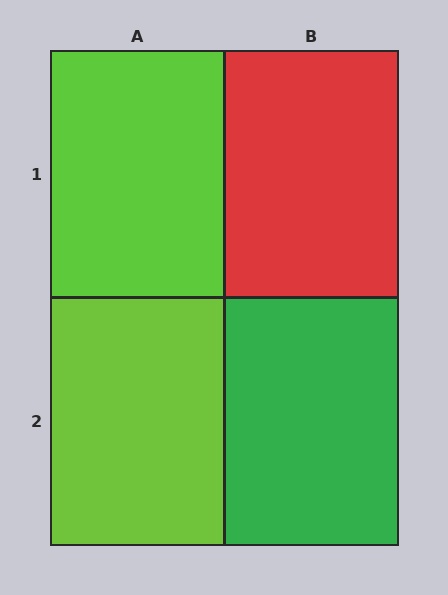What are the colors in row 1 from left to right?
Lime, red.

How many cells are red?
1 cell is red.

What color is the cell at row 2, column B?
Green.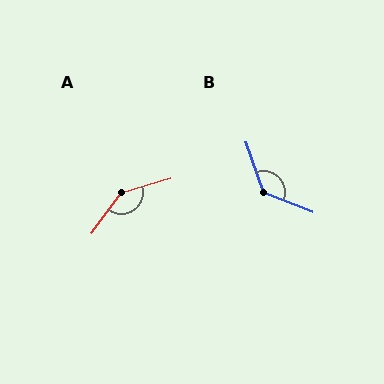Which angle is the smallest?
B, at approximately 130 degrees.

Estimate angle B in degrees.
Approximately 130 degrees.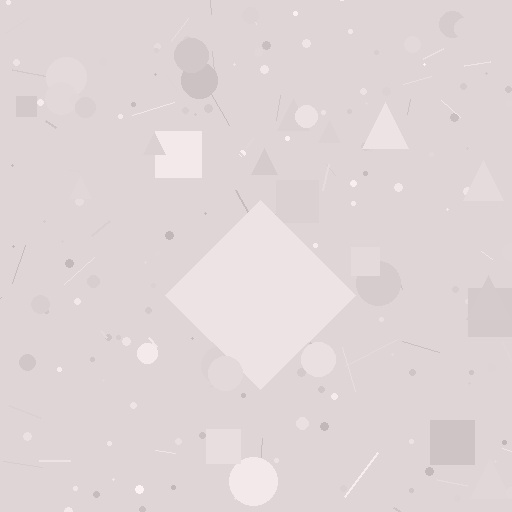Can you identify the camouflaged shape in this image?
The camouflaged shape is a diamond.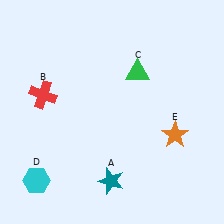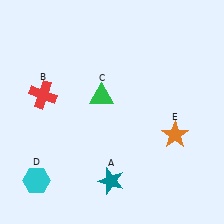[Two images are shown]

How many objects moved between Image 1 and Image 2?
1 object moved between the two images.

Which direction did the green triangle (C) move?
The green triangle (C) moved left.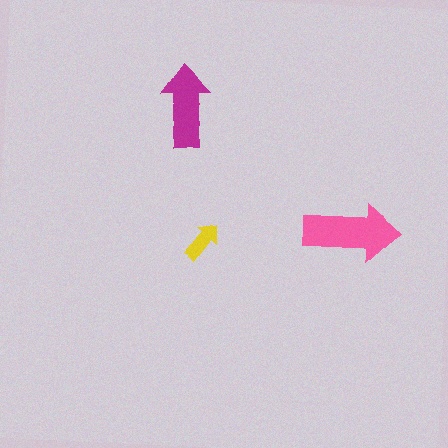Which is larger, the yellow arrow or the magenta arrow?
The magenta one.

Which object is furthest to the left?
The magenta arrow is leftmost.